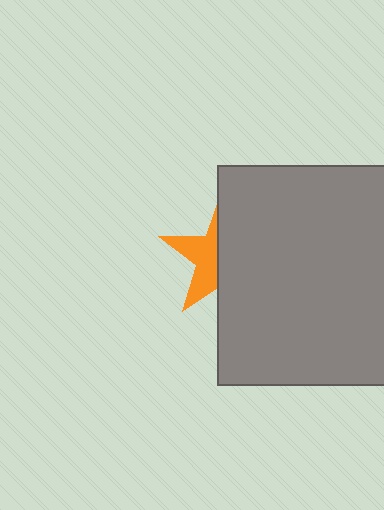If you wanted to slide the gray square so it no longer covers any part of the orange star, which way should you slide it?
Slide it right — that is the most direct way to separate the two shapes.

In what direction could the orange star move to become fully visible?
The orange star could move left. That would shift it out from behind the gray square entirely.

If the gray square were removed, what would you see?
You would see the complete orange star.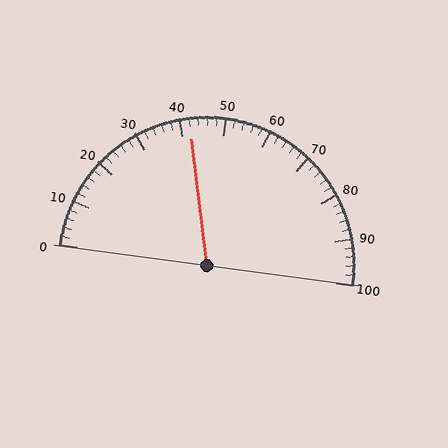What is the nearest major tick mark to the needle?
The nearest major tick mark is 40.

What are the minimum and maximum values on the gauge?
The gauge ranges from 0 to 100.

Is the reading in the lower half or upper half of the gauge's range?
The reading is in the lower half of the range (0 to 100).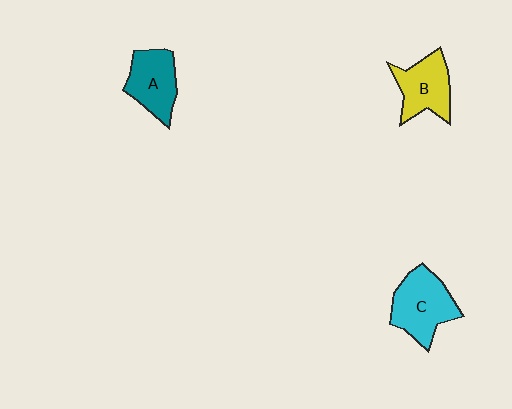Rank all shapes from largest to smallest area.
From largest to smallest: C (cyan), B (yellow), A (teal).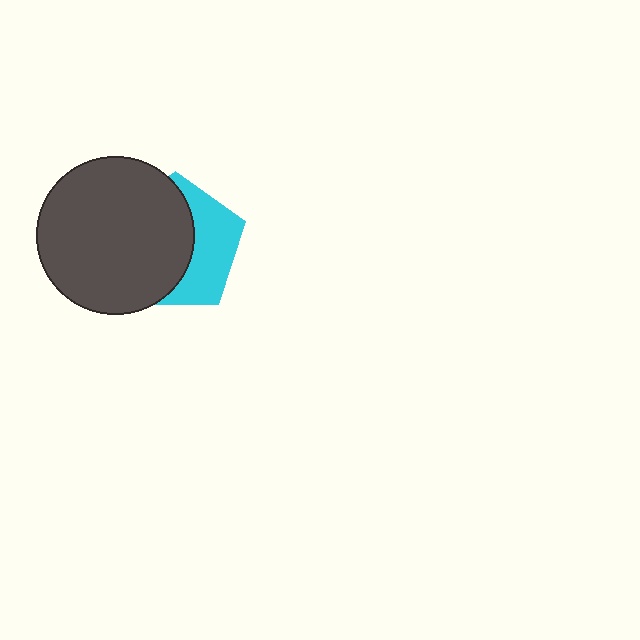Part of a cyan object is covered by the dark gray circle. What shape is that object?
It is a pentagon.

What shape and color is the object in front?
The object in front is a dark gray circle.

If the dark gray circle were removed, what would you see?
You would see the complete cyan pentagon.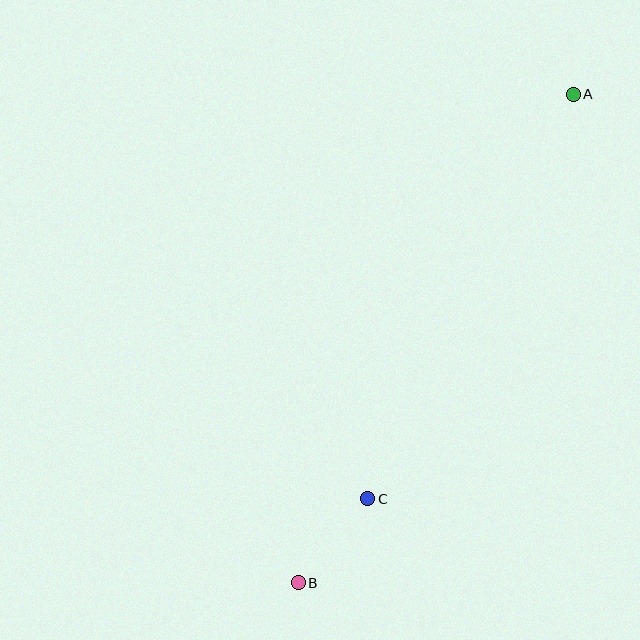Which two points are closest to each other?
Points B and C are closest to each other.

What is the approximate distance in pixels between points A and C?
The distance between A and C is approximately 454 pixels.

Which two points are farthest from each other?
Points A and B are farthest from each other.